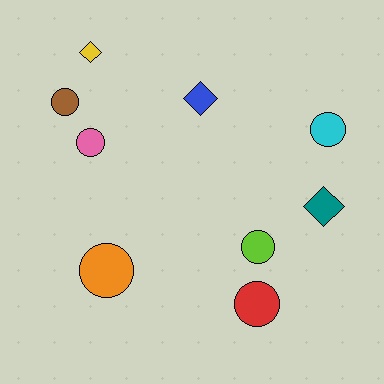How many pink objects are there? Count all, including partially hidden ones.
There is 1 pink object.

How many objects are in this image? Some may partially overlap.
There are 9 objects.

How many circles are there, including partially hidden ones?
There are 6 circles.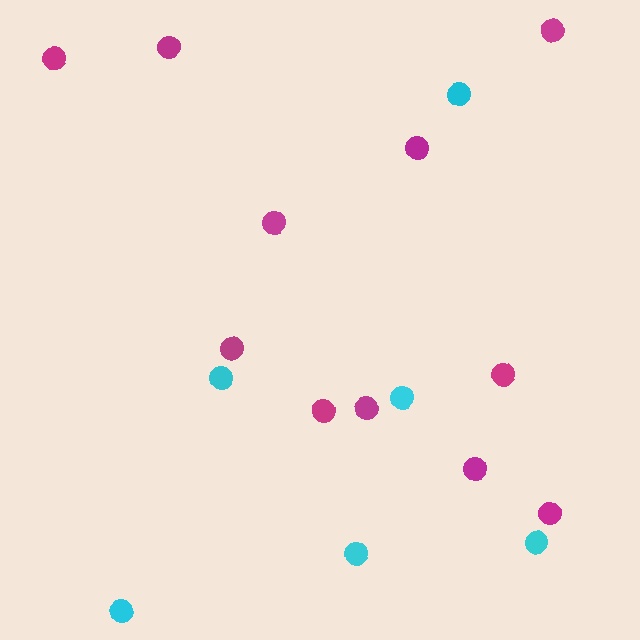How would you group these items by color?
There are 2 groups: one group of magenta circles (11) and one group of cyan circles (6).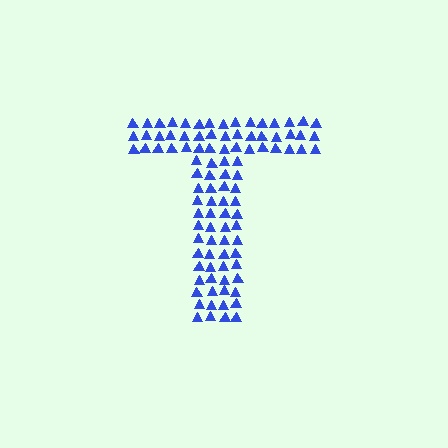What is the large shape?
The large shape is the letter T.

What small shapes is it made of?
It is made of small triangles.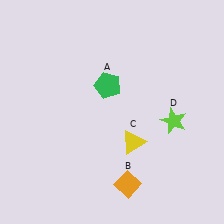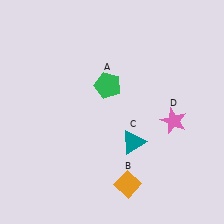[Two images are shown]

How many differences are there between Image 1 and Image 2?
There are 2 differences between the two images.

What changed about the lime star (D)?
In Image 1, D is lime. In Image 2, it changed to pink.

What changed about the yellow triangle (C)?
In Image 1, C is yellow. In Image 2, it changed to teal.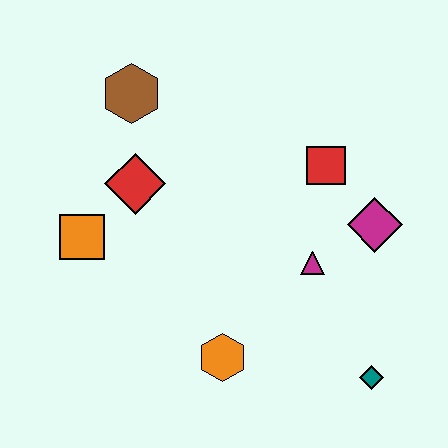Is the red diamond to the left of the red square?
Yes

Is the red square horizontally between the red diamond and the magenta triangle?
No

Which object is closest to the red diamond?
The orange square is closest to the red diamond.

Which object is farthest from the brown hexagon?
The teal diamond is farthest from the brown hexagon.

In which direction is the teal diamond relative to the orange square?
The teal diamond is to the right of the orange square.